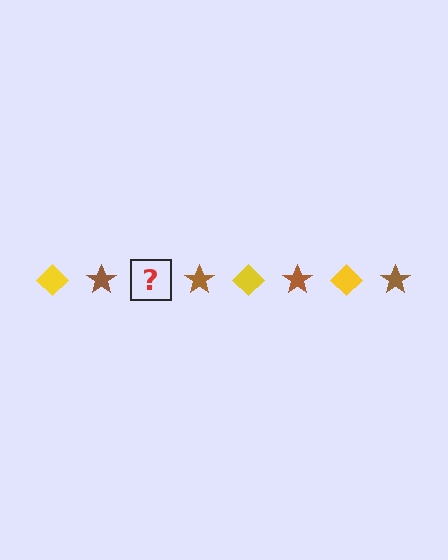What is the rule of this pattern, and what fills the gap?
The rule is that the pattern alternates between yellow diamond and brown star. The gap should be filled with a yellow diamond.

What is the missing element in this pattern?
The missing element is a yellow diamond.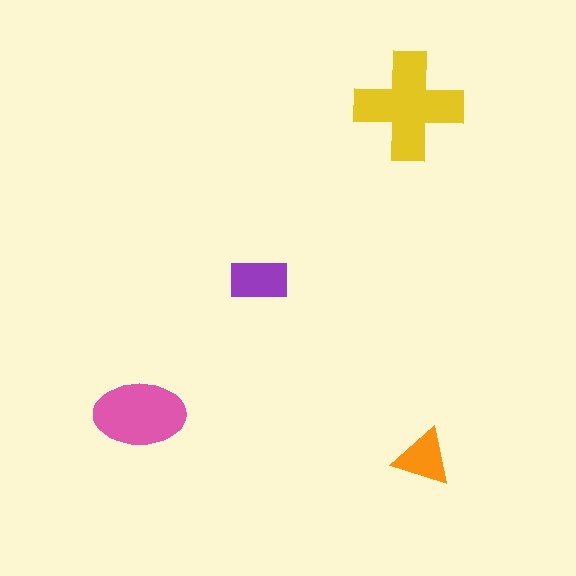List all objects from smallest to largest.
The orange triangle, the purple rectangle, the pink ellipse, the yellow cross.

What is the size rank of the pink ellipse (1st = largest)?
2nd.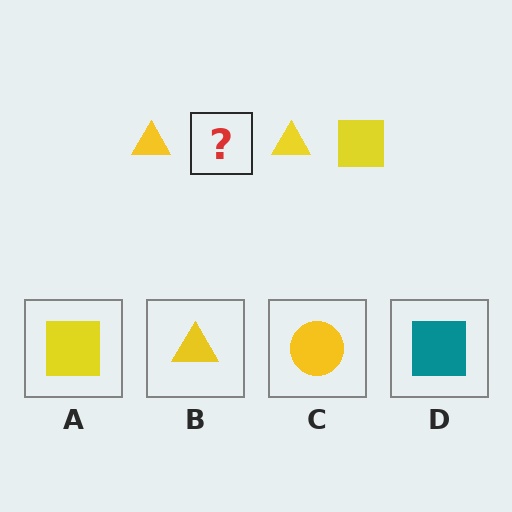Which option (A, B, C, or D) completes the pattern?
A.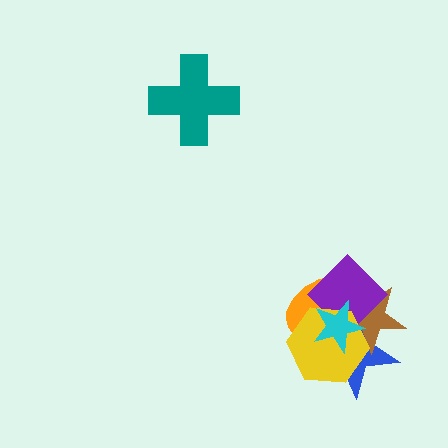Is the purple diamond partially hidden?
Yes, it is partially covered by another shape.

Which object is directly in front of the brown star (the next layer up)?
The purple diamond is directly in front of the brown star.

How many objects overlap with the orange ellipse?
5 objects overlap with the orange ellipse.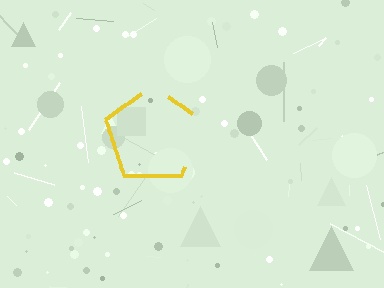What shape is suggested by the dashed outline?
The dashed outline suggests a pentagon.